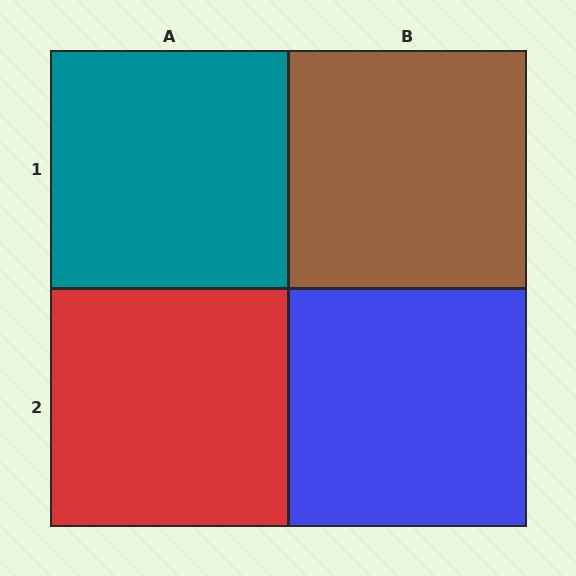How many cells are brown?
1 cell is brown.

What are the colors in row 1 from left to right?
Teal, brown.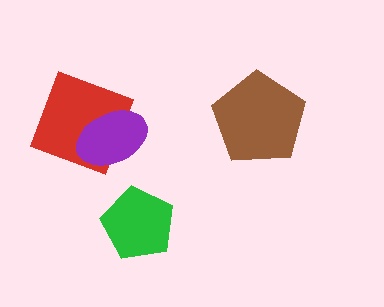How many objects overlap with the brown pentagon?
0 objects overlap with the brown pentagon.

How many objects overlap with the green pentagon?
0 objects overlap with the green pentagon.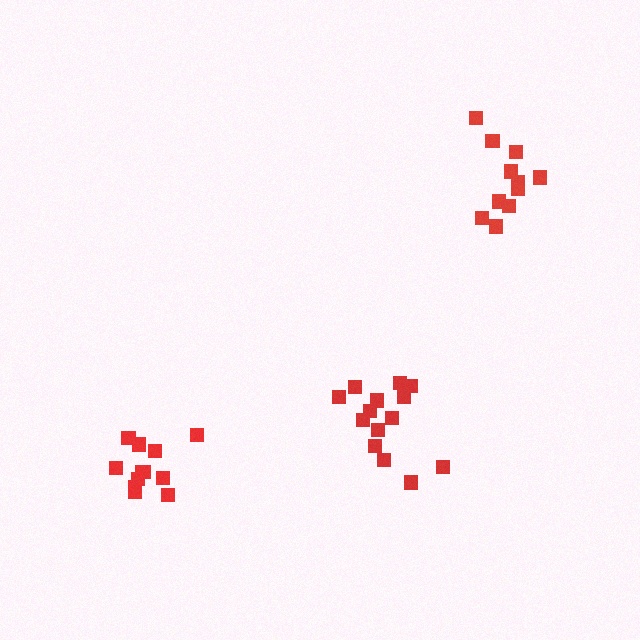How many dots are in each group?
Group 1: 14 dots, Group 2: 11 dots, Group 3: 12 dots (37 total).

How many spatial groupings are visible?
There are 3 spatial groupings.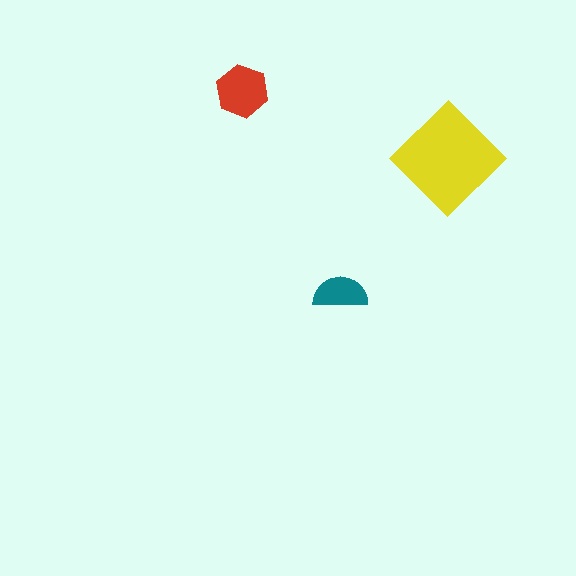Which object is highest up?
The red hexagon is topmost.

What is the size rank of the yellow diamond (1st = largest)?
1st.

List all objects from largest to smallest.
The yellow diamond, the red hexagon, the teal semicircle.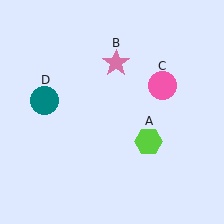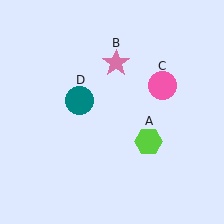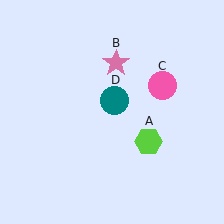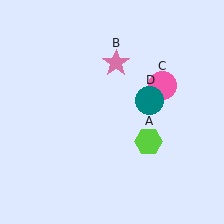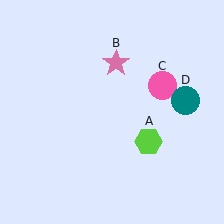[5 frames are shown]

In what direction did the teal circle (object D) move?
The teal circle (object D) moved right.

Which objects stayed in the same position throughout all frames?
Lime hexagon (object A) and pink star (object B) and pink circle (object C) remained stationary.